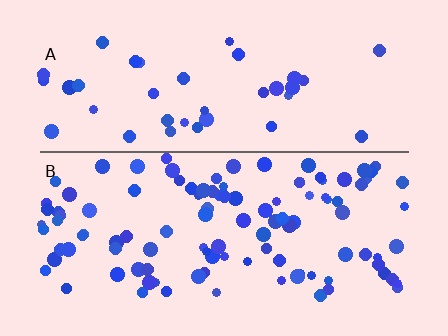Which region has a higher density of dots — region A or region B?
B (the bottom).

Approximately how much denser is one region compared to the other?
Approximately 2.7× — region B over region A.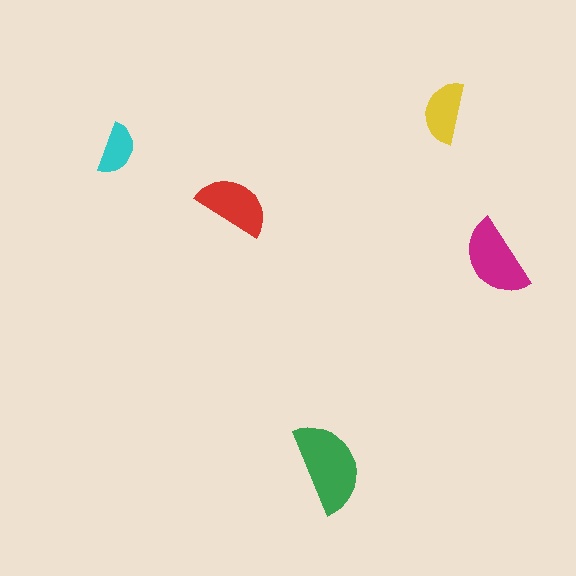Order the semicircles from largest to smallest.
the green one, the magenta one, the red one, the yellow one, the cyan one.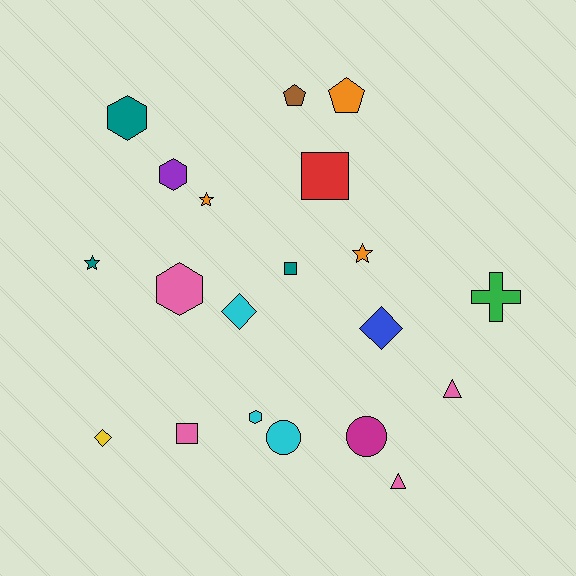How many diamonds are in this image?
There are 3 diamonds.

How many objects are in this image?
There are 20 objects.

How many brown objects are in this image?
There is 1 brown object.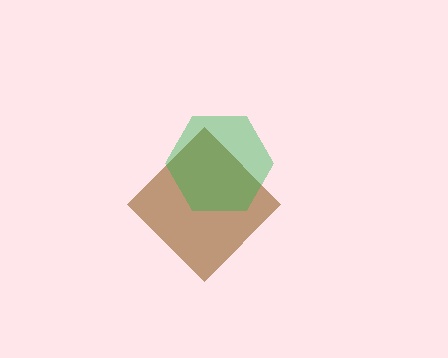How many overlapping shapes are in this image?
There are 2 overlapping shapes in the image.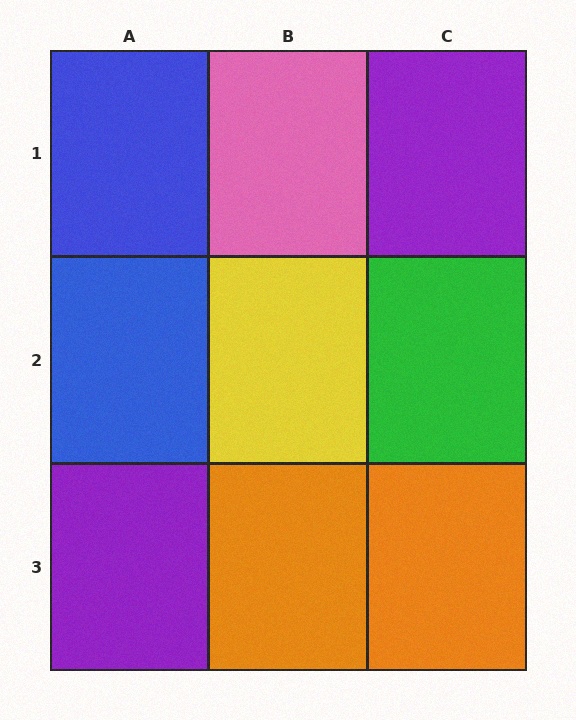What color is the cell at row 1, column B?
Pink.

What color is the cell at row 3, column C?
Orange.